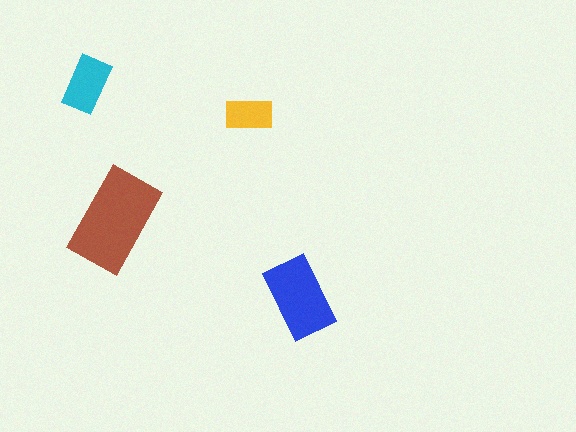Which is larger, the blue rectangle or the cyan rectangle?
The blue one.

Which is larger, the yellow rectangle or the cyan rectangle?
The cyan one.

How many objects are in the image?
There are 4 objects in the image.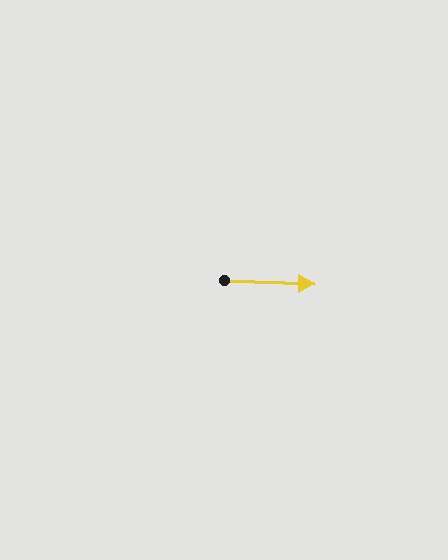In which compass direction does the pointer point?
East.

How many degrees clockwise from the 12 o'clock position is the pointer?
Approximately 92 degrees.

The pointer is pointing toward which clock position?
Roughly 3 o'clock.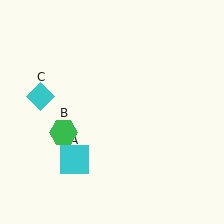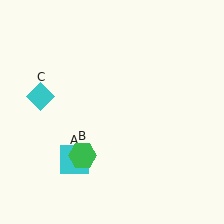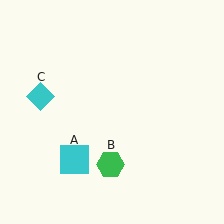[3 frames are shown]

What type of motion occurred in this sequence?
The green hexagon (object B) rotated counterclockwise around the center of the scene.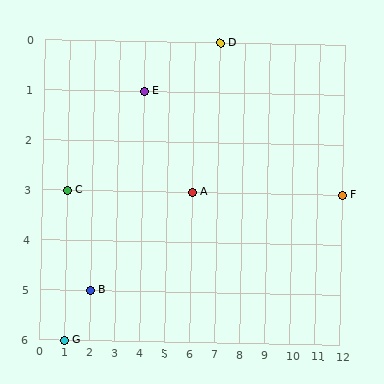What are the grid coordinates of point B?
Point B is at grid coordinates (2, 5).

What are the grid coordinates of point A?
Point A is at grid coordinates (6, 3).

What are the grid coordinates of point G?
Point G is at grid coordinates (1, 6).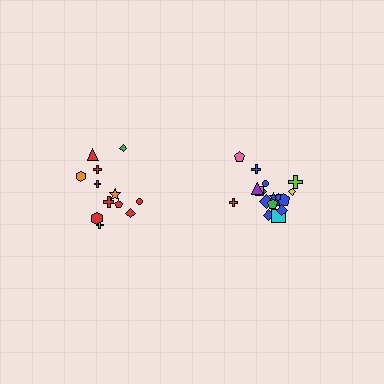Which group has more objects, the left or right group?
The right group.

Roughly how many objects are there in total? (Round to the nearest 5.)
Roughly 30 objects in total.